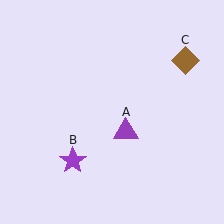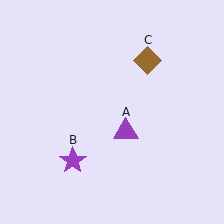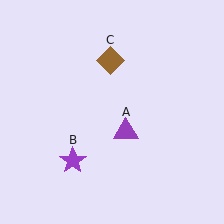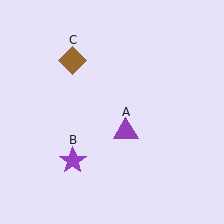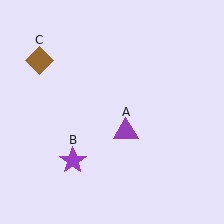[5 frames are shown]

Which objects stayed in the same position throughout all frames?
Purple triangle (object A) and purple star (object B) remained stationary.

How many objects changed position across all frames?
1 object changed position: brown diamond (object C).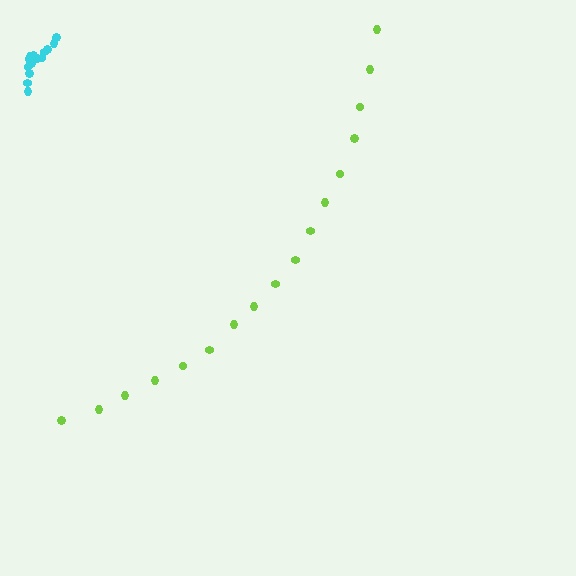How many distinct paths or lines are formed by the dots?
There are 2 distinct paths.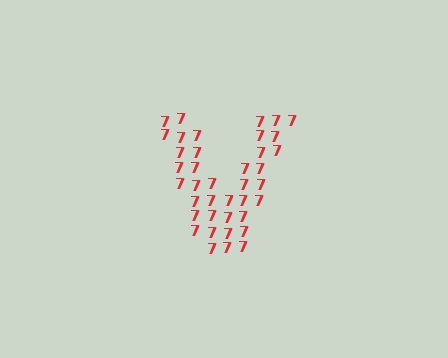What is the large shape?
The large shape is the letter V.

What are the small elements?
The small elements are digit 7's.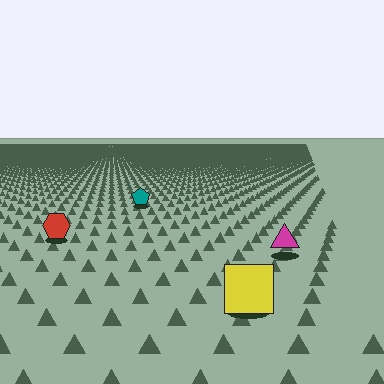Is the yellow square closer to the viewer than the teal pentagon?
Yes. The yellow square is closer — you can tell from the texture gradient: the ground texture is coarser near it.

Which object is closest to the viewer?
The yellow square is closest. The texture marks near it are larger and more spread out.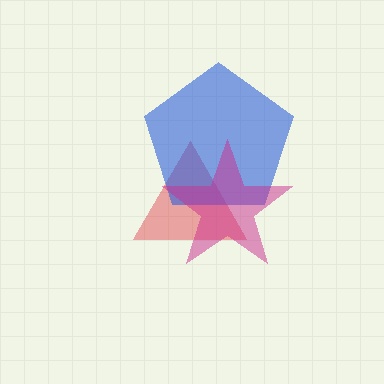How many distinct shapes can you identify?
There are 3 distinct shapes: a red triangle, a blue pentagon, a magenta star.